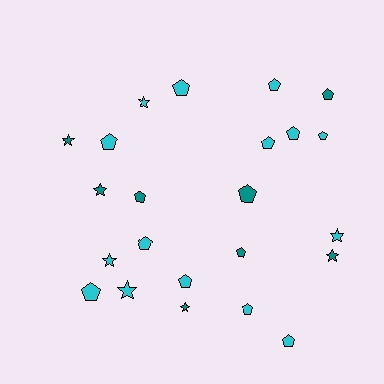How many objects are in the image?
There are 23 objects.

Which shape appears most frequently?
Pentagon, with 15 objects.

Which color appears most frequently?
Cyan, with 15 objects.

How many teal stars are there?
There are 4 teal stars.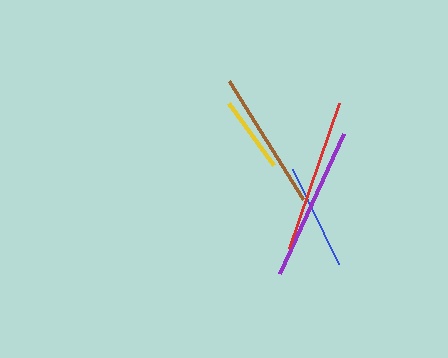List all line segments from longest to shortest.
From longest to shortest: purple, red, brown, blue, yellow.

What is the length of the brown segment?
The brown segment is approximately 139 pixels long.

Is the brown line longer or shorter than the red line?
The red line is longer than the brown line.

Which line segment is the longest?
The purple line is the longest at approximately 154 pixels.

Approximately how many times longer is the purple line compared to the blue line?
The purple line is approximately 1.4 times the length of the blue line.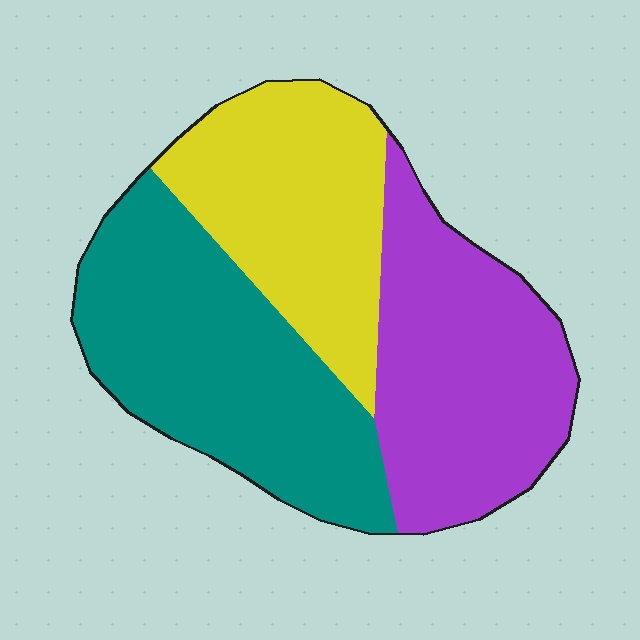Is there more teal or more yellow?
Teal.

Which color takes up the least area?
Yellow, at roughly 30%.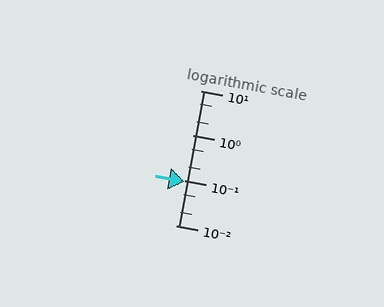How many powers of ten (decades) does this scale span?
The scale spans 3 decades, from 0.01 to 10.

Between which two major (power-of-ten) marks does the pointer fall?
The pointer is between 0.01 and 0.1.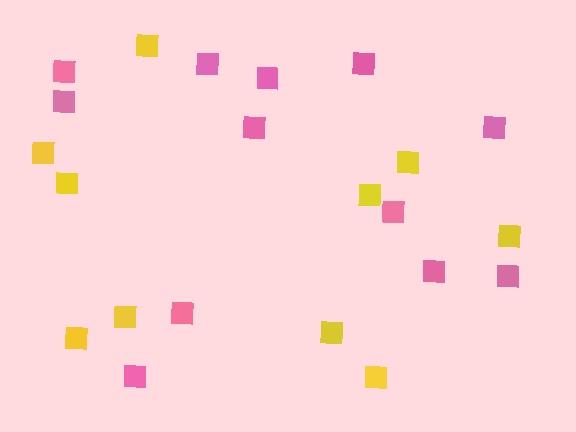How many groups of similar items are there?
There are 2 groups: one group of pink squares (12) and one group of yellow squares (10).